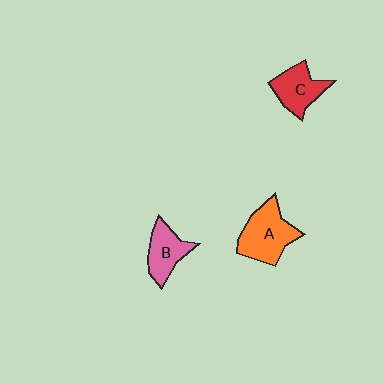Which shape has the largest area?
Shape A (orange).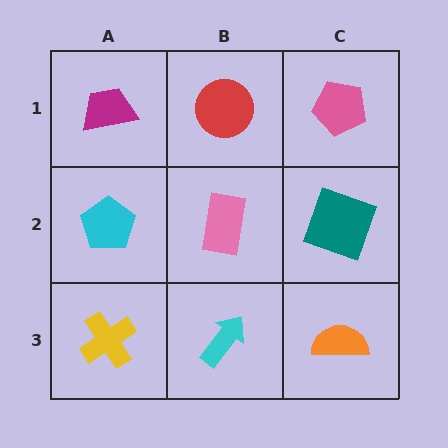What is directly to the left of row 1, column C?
A red circle.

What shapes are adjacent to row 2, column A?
A magenta trapezoid (row 1, column A), a yellow cross (row 3, column A), a pink rectangle (row 2, column B).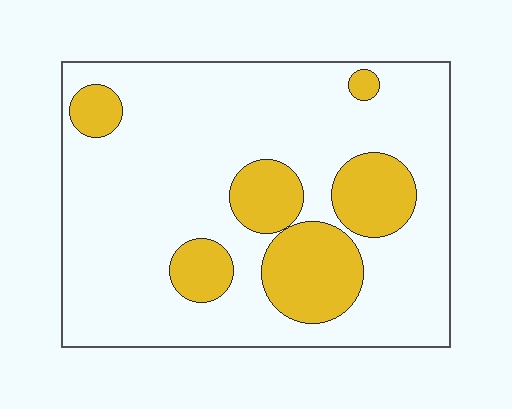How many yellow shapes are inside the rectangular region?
6.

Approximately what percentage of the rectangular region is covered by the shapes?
Approximately 20%.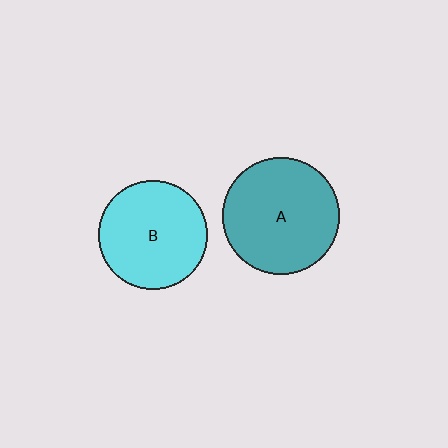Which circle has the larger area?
Circle A (teal).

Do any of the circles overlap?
No, none of the circles overlap.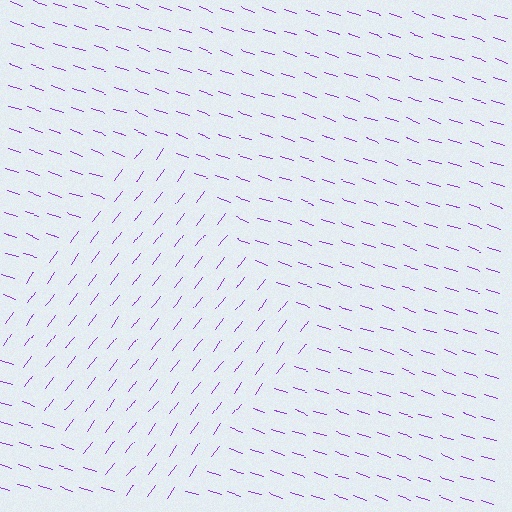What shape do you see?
I see a diamond.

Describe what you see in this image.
The image is filled with small purple line segments. A diamond region in the image has lines oriented differently from the surrounding lines, creating a visible texture boundary.